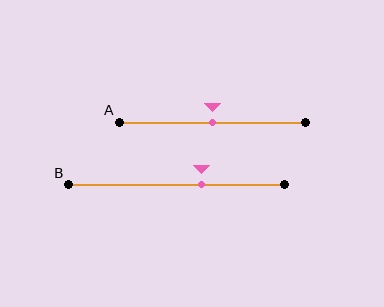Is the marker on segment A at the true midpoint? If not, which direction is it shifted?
Yes, the marker on segment A is at the true midpoint.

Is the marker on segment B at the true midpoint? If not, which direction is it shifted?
No, the marker on segment B is shifted to the right by about 12% of the segment length.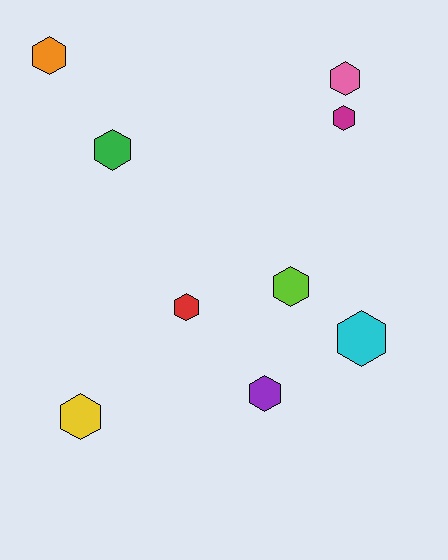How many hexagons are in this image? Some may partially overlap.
There are 9 hexagons.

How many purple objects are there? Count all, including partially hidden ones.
There is 1 purple object.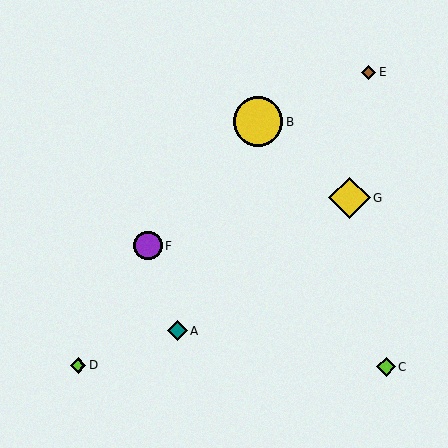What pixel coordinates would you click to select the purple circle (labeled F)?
Click at (148, 246) to select the purple circle F.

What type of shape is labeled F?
Shape F is a purple circle.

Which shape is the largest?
The yellow circle (labeled B) is the largest.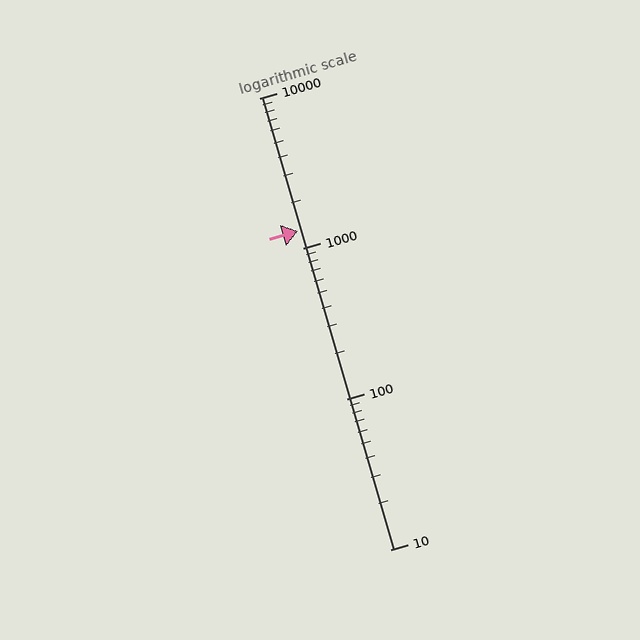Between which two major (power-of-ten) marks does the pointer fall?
The pointer is between 1000 and 10000.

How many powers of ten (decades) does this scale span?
The scale spans 3 decades, from 10 to 10000.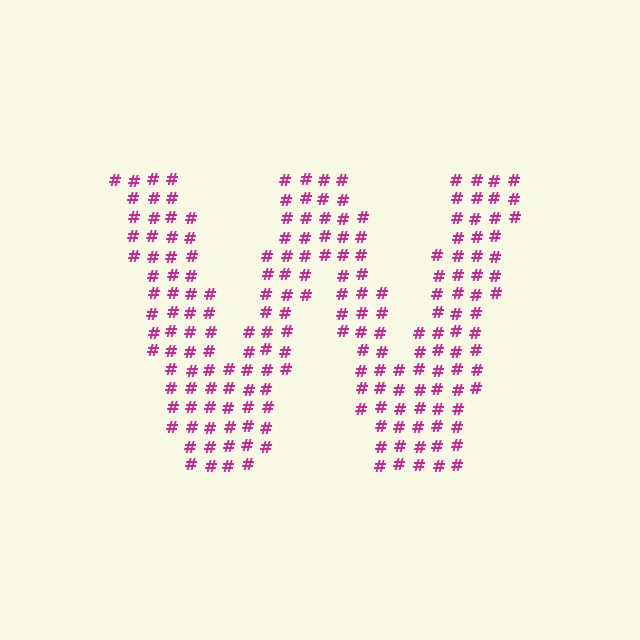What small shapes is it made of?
It is made of small hash symbols.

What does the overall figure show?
The overall figure shows the letter W.